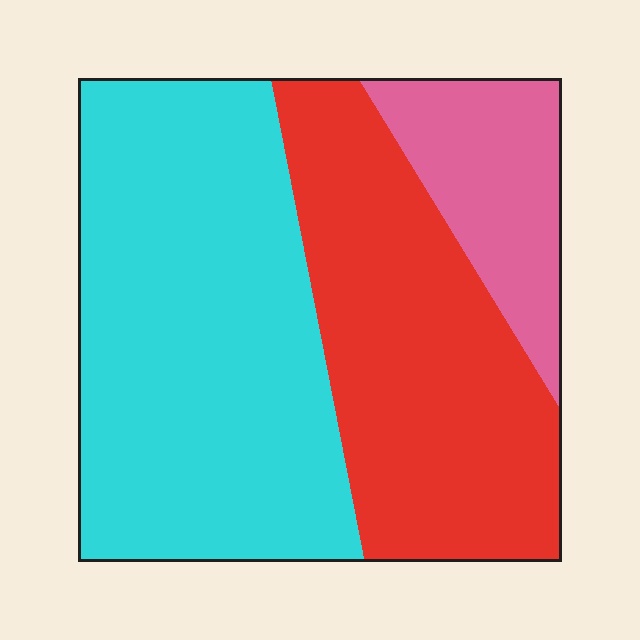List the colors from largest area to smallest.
From largest to smallest: cyan, red, pink.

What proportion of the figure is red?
Red covers about 35% of the figure.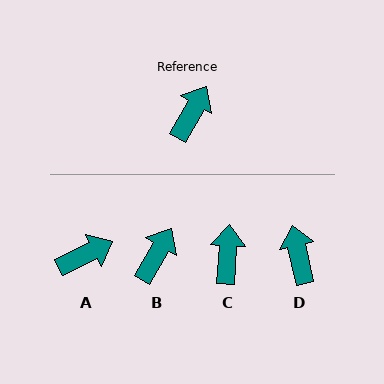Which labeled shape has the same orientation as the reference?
B.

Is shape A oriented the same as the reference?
No, it is off by about 34 degrees.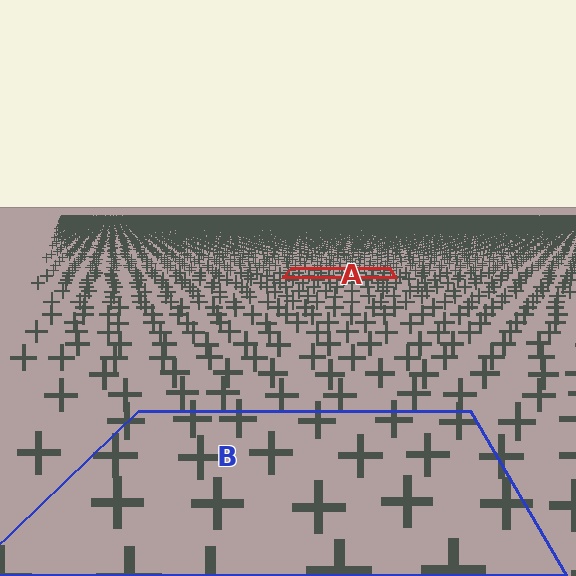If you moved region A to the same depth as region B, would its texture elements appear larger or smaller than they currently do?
They would appear larger. At a closer depth, the same texture elements are projected at a bigger on-screen size.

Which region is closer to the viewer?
Region B is closer. The texture elements there are larger and more spread out.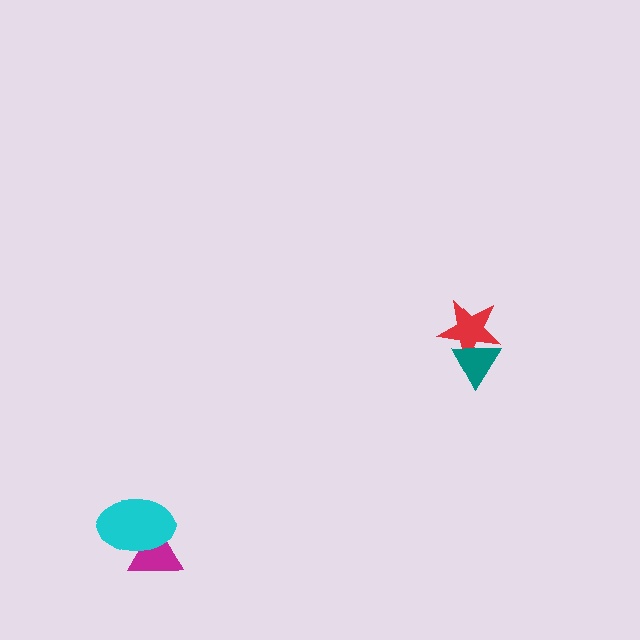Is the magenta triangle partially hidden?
Yes, it is partially covered by another shape.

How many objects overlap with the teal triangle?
1 object overlaps with the teal triangle.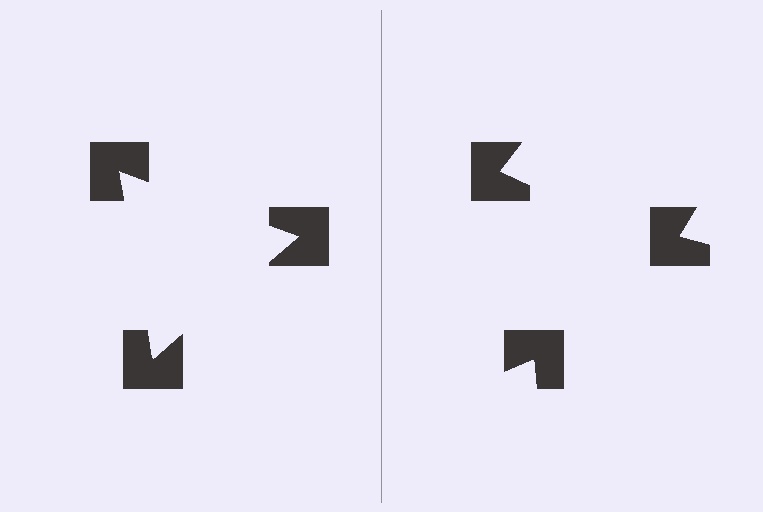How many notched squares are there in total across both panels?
6 — 3 on each side.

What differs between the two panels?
The notched squares are positioned identically on both sides; only the wedge orientations differ. On the left they align to a triangle; on the right they are misaligned.